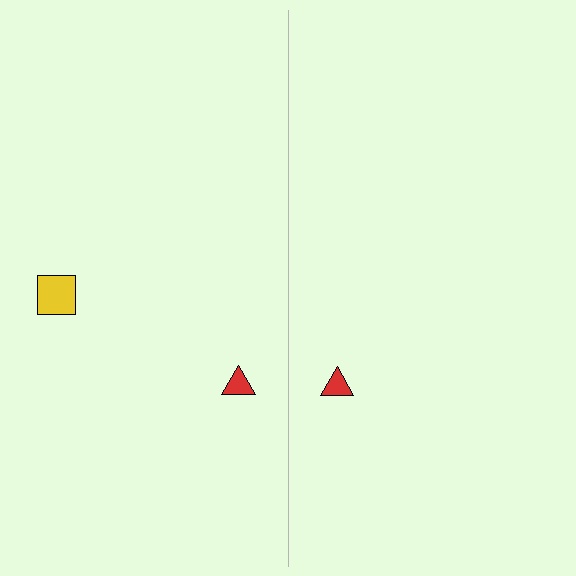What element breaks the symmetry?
A yellow square is missing from the right side.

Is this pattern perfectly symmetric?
No, the pattern is not perfectly symmetric. A yellow square is missing from the right side.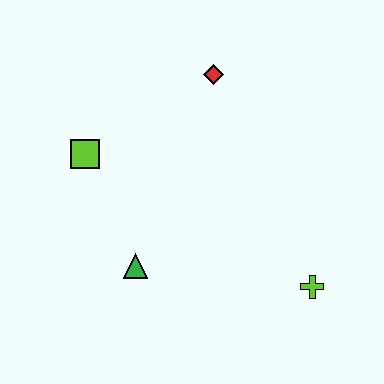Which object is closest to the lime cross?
The green triangle is closest to the lime cross.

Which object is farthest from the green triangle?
The red diamond is farthest from the green triangle.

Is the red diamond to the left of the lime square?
No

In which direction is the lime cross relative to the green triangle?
The lime cross is to the right of the green triangle.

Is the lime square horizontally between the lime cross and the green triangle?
No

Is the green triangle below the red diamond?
Yes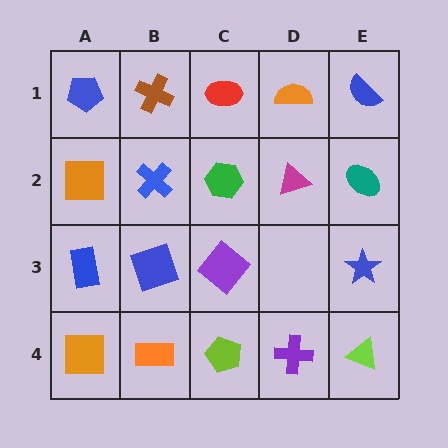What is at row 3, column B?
A blue square.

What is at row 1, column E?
A blue semicircle.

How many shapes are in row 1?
5 shapes.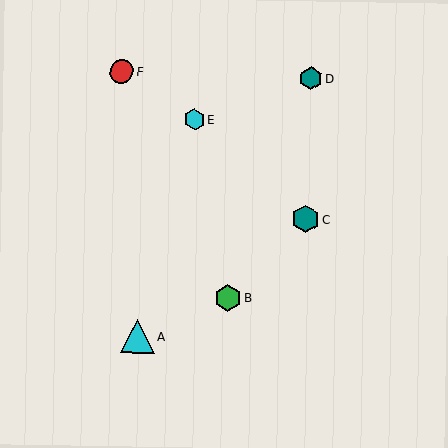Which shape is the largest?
The cyan triangle (labeled A) is the largest.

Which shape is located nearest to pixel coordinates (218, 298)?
The green hexagon (labeled B) at (227, 298) is nearest to that location.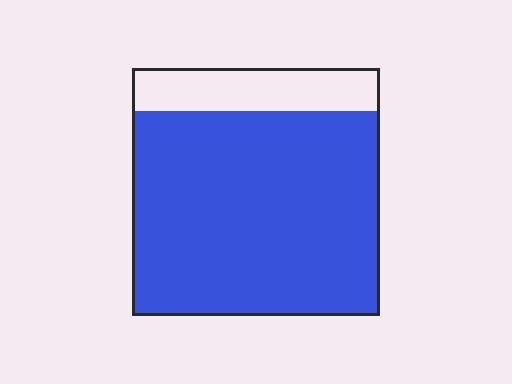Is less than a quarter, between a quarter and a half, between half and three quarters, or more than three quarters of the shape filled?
More than three quarters.